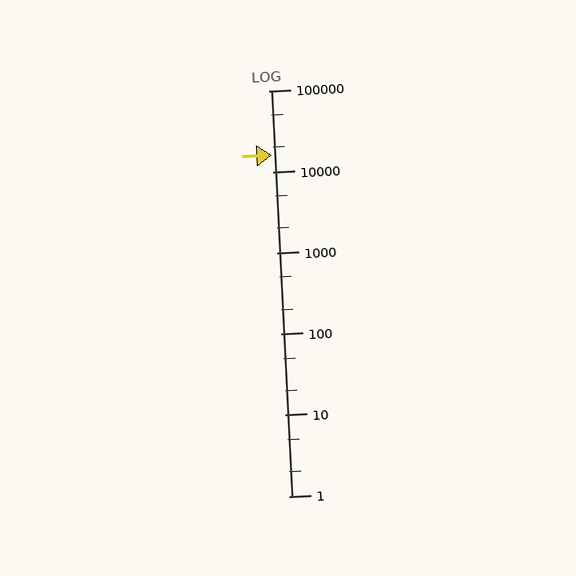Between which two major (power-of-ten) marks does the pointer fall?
The pointer is between 10000 and 100000.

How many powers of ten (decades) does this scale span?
The scale spans 5 decades, from 1 to 100000.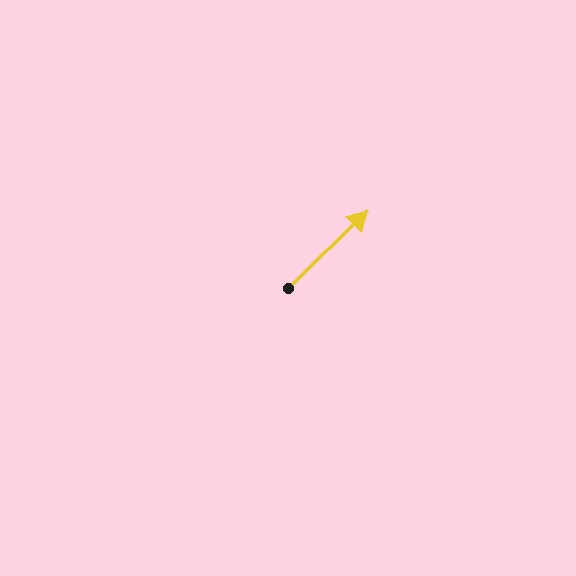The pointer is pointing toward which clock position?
Roughly 2 o'clock.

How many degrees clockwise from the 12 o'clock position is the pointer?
Approximately 46 degrees.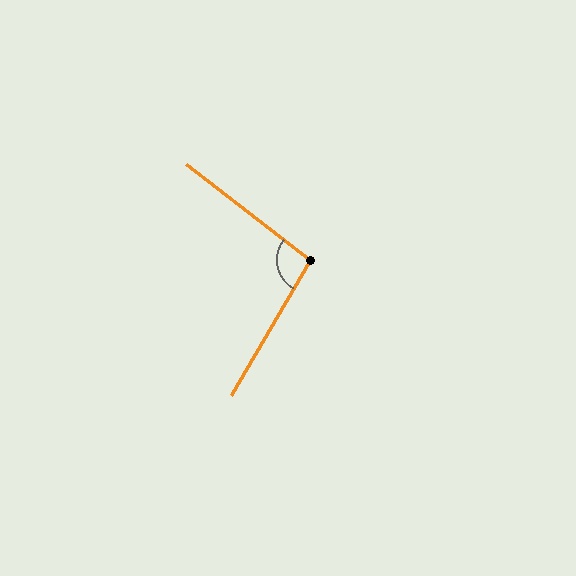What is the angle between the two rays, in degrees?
Approximately 97 degrees.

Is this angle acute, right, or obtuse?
It is obtuse.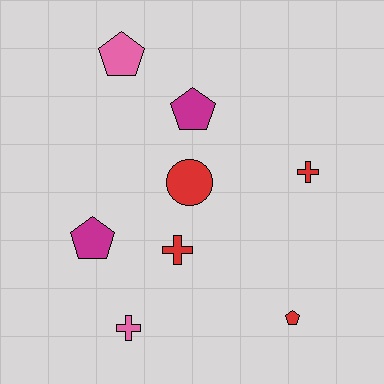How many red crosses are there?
There are 2 red crosses.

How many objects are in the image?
There are 8 objects.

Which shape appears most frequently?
Pentagon, with 4 objects.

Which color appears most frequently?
Red, with 4 objects.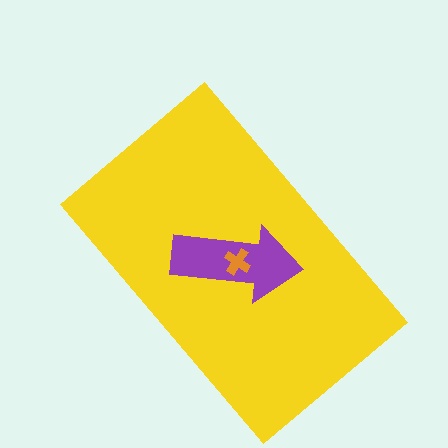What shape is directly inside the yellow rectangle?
The purple arrow.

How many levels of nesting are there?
3.